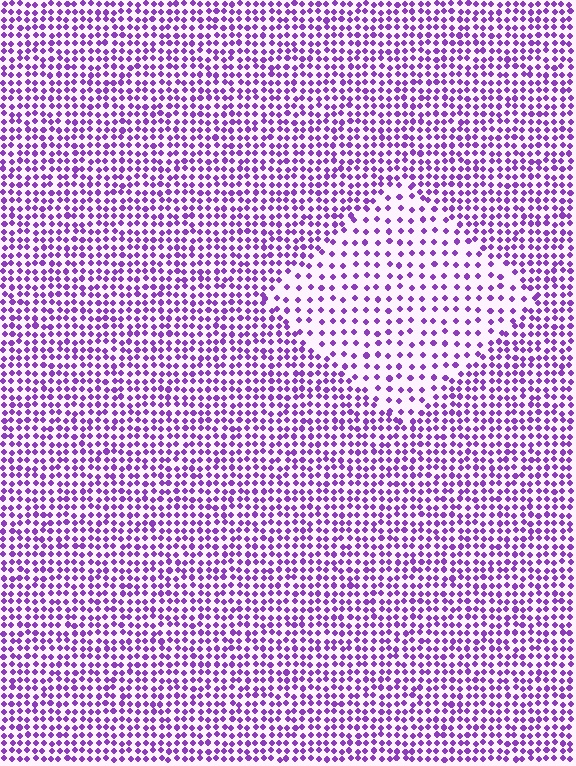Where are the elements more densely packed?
The elements are more densely packed outside the diamond boundary.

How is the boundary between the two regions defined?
The boundary is defined by a change in element density (approximately 2.1x ratio). All elements are the same color, size, and shape.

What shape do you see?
I see a diamond.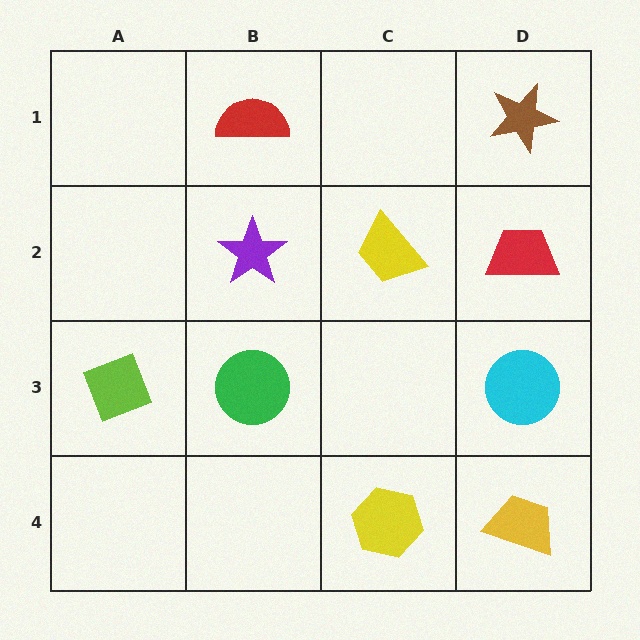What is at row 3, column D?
A cyan circle.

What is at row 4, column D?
A yellow trapezoid.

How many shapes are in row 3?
3 shapes.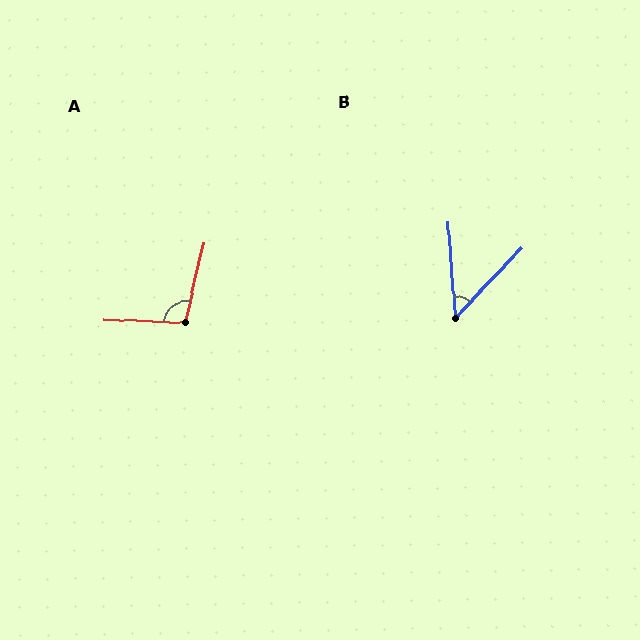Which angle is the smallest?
B, at approximately 48 degrees.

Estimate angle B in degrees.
Approximately 48 degrees.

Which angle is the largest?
A, at approximately 101 degrees.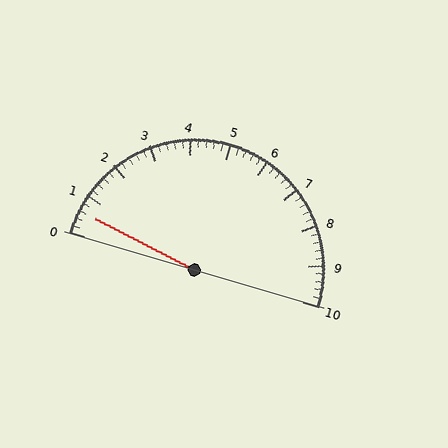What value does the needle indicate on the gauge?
The needle indicates approximately 0.6.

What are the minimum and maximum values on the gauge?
The gauge ranges from 0 to 10.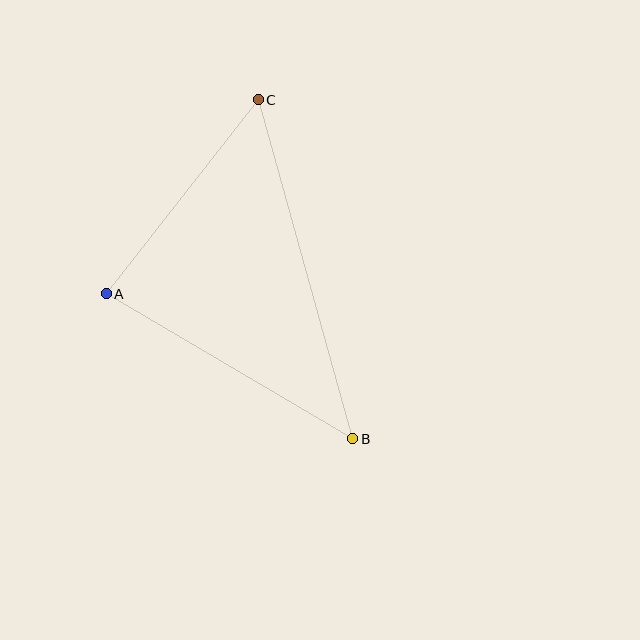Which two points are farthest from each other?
Points B and C are farthest from each other.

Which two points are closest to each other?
Points A and C are closest to each other.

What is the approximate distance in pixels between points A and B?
The distance between A and B is approximately 286 pixels.